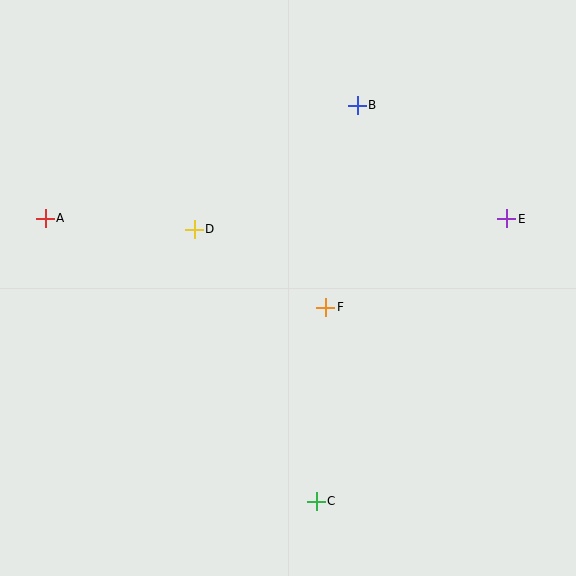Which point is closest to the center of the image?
Point F at (326, 307) is closest to the center.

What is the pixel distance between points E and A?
The distance between E and A is 462 pixels.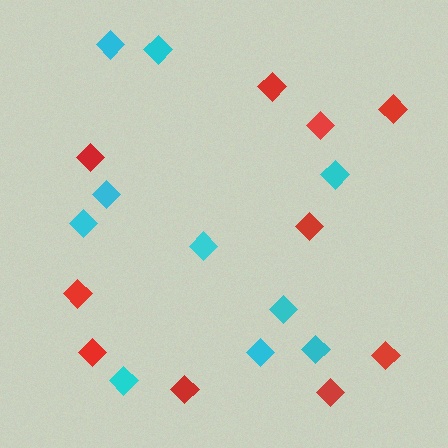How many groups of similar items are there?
There are 2 groups: one group of red diamonds (10) and one group of cyan diamonds (10).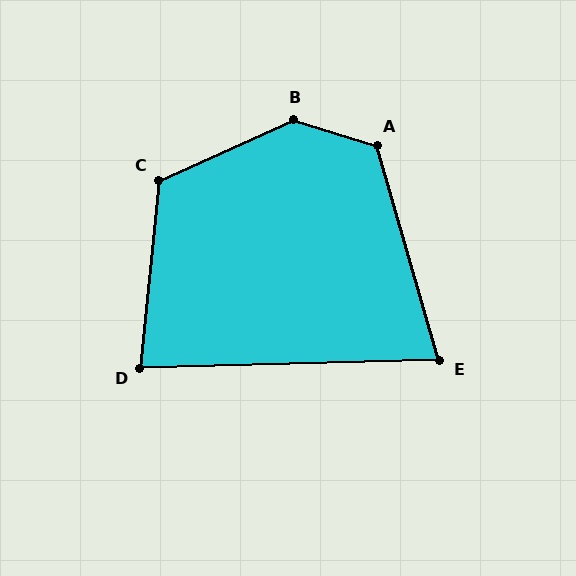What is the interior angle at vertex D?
Approximately 83 degrees (acute).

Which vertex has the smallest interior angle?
E, at approximately 75 degrees.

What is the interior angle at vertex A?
Approximately 123 degrees (obtuse).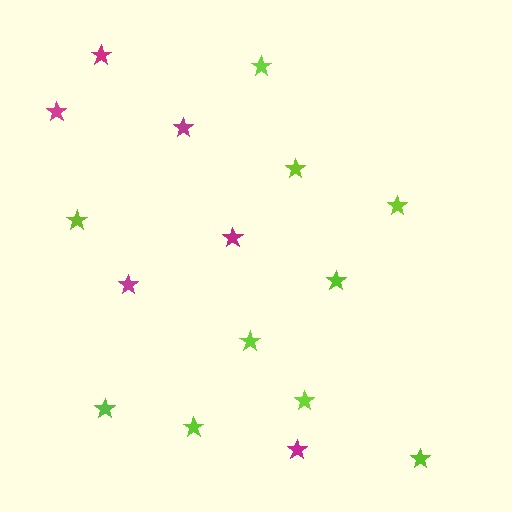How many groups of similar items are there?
There are 2 groups: one group of lime stars (10) and one group of magenta stars (6).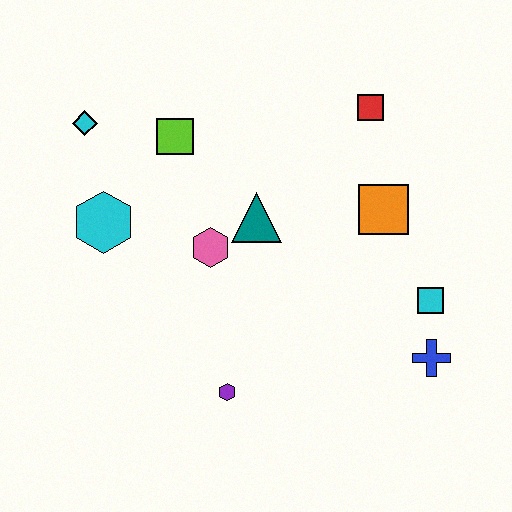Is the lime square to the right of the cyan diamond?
Yes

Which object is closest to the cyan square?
The blue cross is closest to the cyan square.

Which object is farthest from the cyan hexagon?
The blue cross is farthest from the cyan hexagon.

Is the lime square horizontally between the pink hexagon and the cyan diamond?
Yes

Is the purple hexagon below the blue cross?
Yes